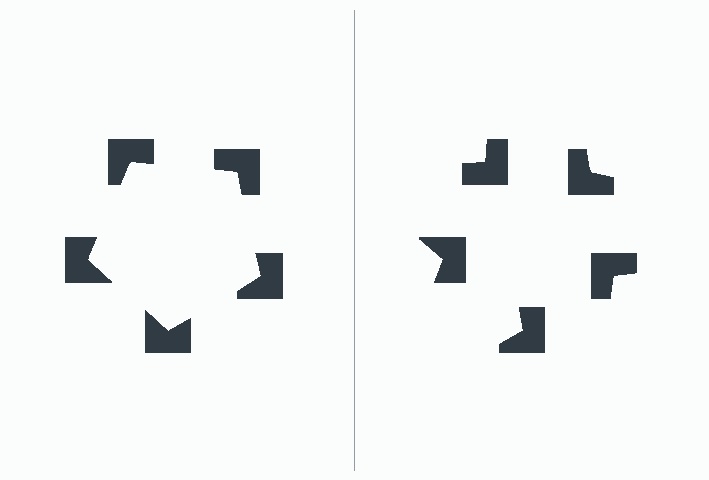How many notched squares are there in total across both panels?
10 — 5 on each side.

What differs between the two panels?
The notched squares are positioned identically on both sides; only the wedge orientations differ. On the left they align to a pentagon; on the right they are misaligned.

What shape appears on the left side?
An illusory pentagon.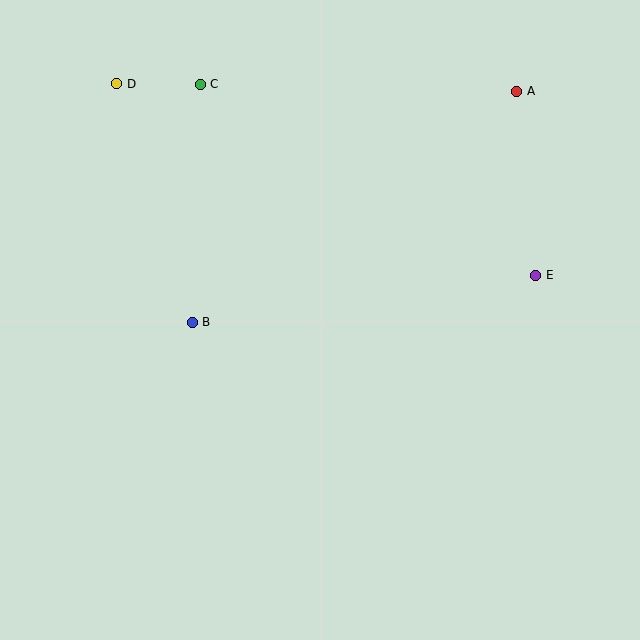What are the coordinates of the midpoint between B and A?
The midpoint between B and A is at (355, 207).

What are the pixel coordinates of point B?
Point B is at (192, 322).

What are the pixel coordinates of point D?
Point D is at (117, 84).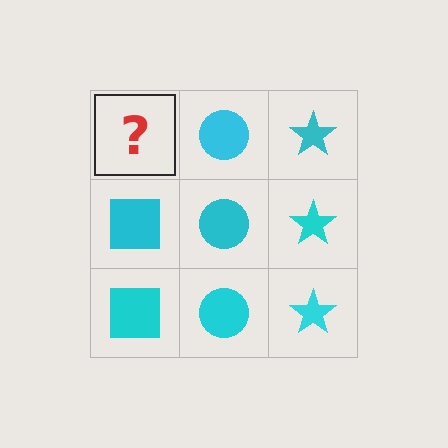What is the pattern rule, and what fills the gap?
The rule is that each column has a consistent shape. The gap should be filled with a cyan square.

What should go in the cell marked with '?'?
The missing cell should contain a cyan square.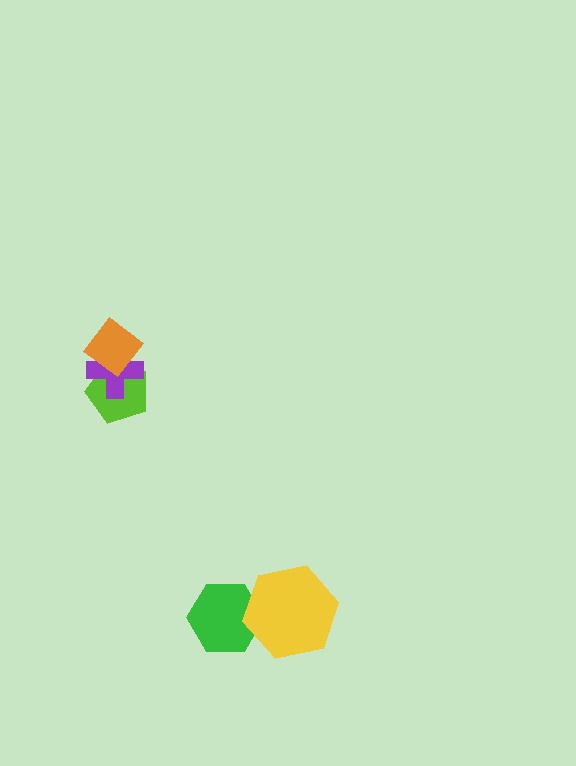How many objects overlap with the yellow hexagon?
1 object overlaps with the yellow hexagon.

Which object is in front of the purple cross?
The orange diamond is in front of the purple cross.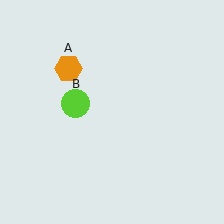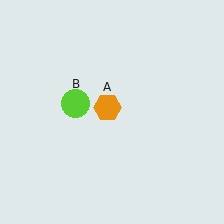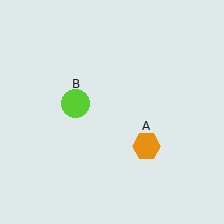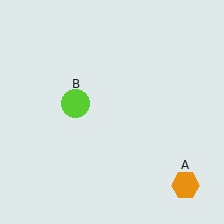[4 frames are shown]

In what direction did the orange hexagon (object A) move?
The orange hexagon (object A) moved down and to the right.